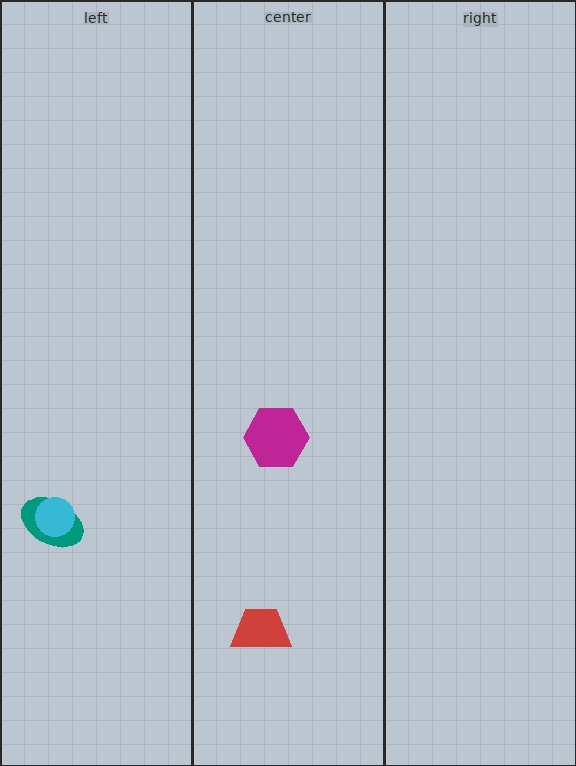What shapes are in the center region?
The magenta hexagon, the red trapezoid.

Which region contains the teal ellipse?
The left region.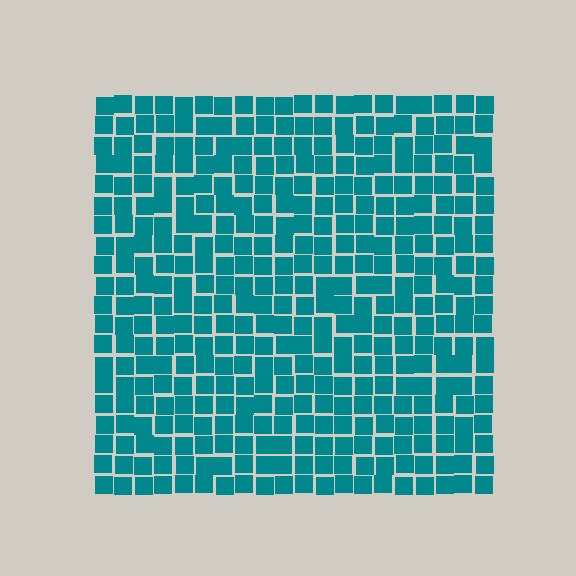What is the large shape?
The large shape is a square.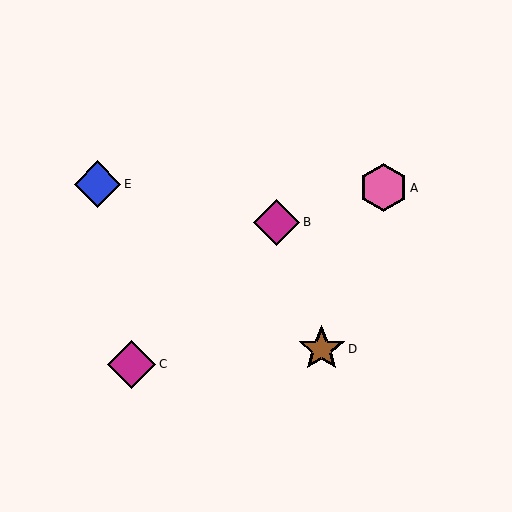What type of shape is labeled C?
Shape C is a magenta diamond.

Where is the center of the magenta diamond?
The center of the magenta diamond is at (132, 364).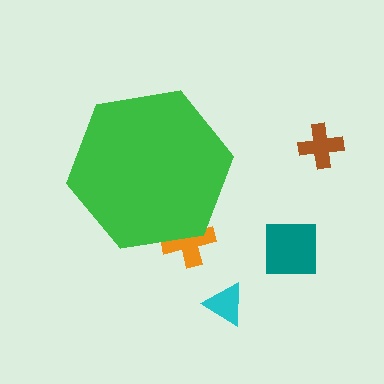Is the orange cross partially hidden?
Yes, the orange cross is partially hidden behind the green hexagon.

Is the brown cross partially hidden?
No, the brown cross is fully visible.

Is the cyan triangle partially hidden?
No, the cyan triangle is fully visible.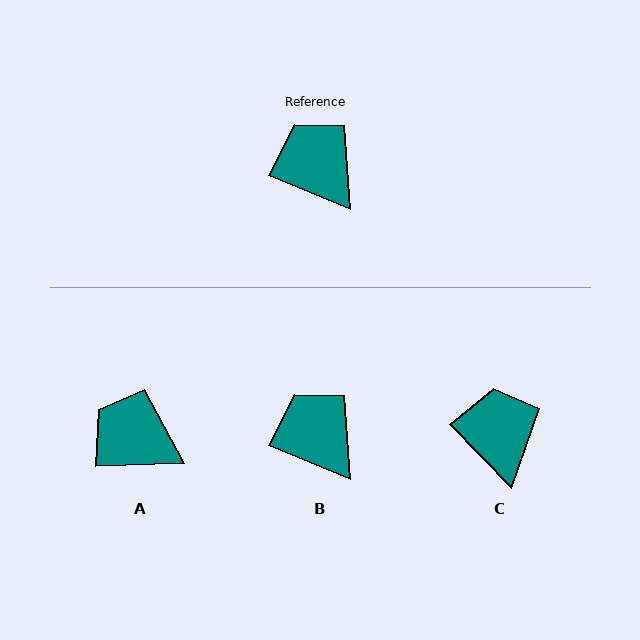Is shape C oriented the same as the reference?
No, it is off by about 23 degrees.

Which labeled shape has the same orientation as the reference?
B.